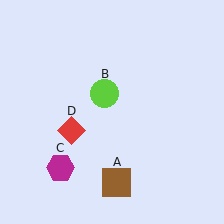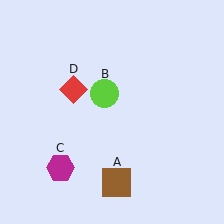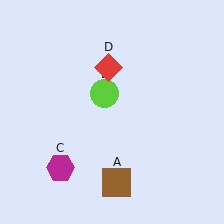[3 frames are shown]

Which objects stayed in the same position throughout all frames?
Brown square (object A) and lime circle (object B) and magenta hexagon (object C) remained stationary.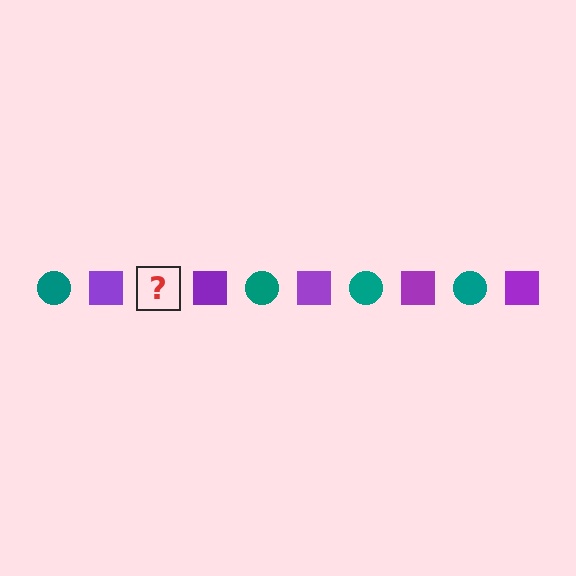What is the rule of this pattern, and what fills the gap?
The rule is that the pattern alternates between teal circle and purple square. The gap should be filled with a teal circle.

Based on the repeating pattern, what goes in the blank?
The blank should be a teal circle.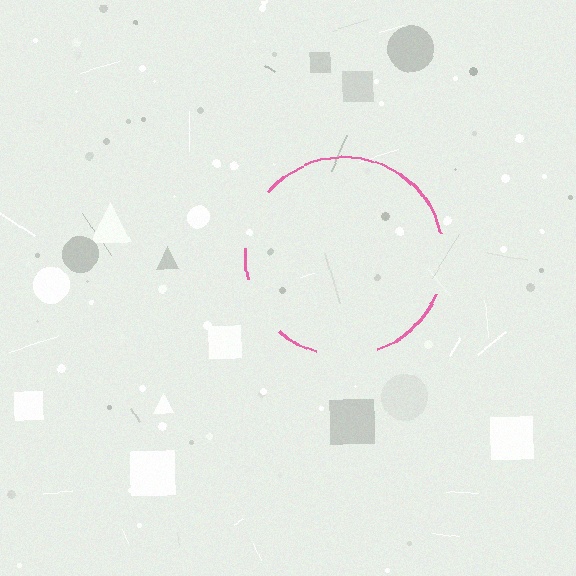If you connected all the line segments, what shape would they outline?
They would outline a circle.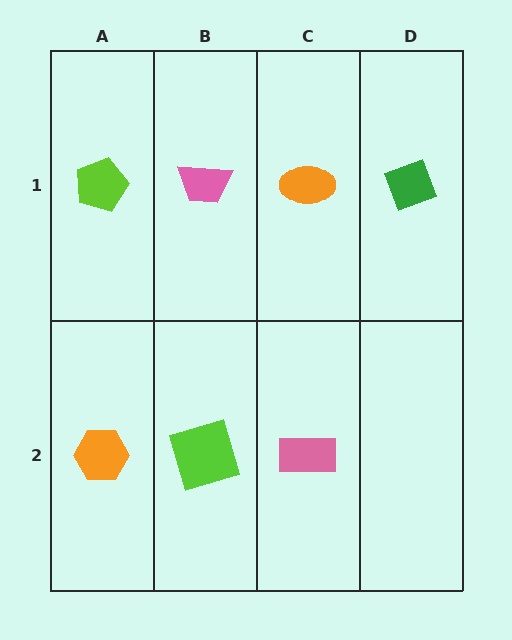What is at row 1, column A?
A lime pentagon.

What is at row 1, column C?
An orange ellipse.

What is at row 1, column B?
A pink trapezoid.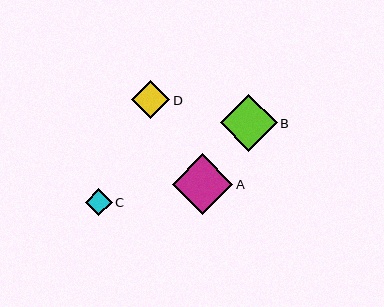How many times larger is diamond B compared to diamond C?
Diamond B is approximately 2.1 times the size of diamond C.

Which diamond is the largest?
Diamond A is the largest with a size of approximately 61 pixels.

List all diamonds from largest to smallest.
From largest to smallest: A, B, D, C.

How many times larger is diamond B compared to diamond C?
Diamond B is approximately 2.1 times the size of diamond C.